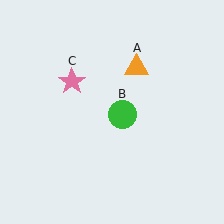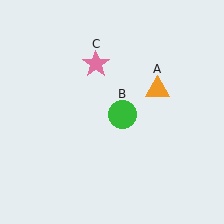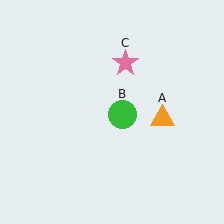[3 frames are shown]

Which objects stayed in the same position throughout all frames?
Green circle (object B) remained stationary.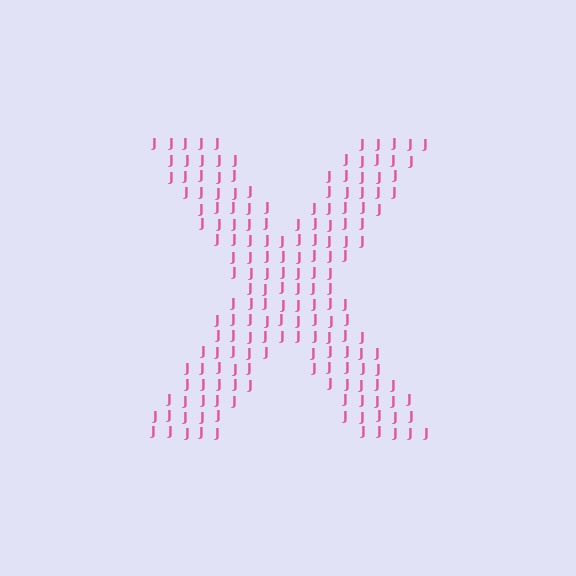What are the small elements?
The small elements are letter J's.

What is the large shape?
The large shape is the letter X.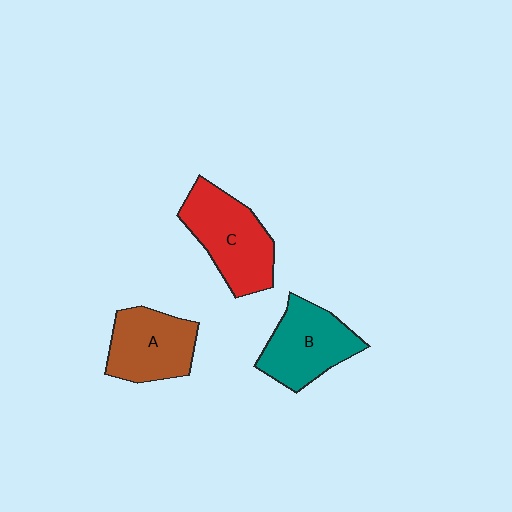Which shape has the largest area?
Shape C (red).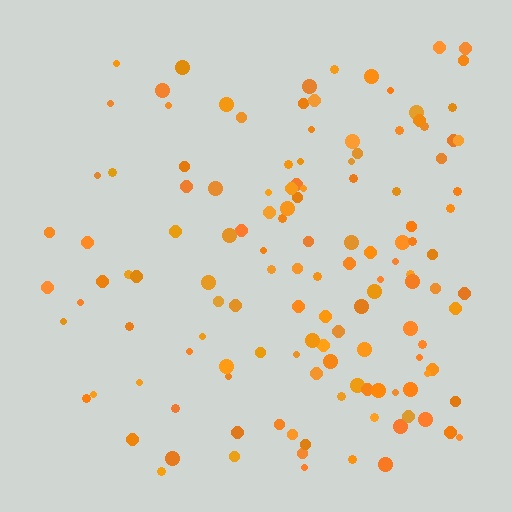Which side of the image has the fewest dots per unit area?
The left.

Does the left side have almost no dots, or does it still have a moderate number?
Still a moderate number, just noticeably fewer than the right.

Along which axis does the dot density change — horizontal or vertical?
Horizontal.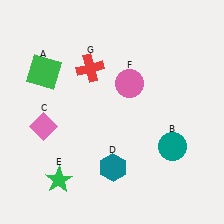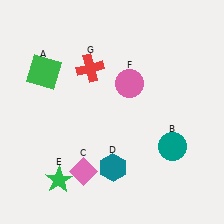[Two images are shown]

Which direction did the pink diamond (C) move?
The pink diamond (C) moved down.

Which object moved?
The pink diamond (C) moved down.